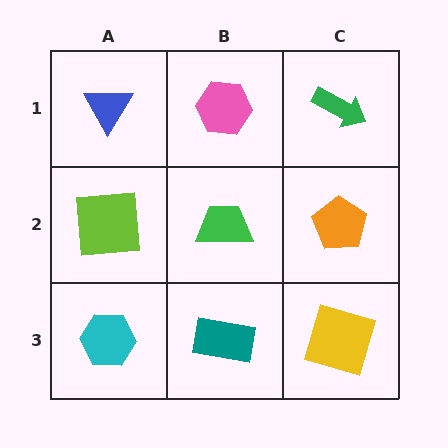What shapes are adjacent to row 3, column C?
An orange pentagon (row 2, column C), a teal rectangle (row 3, column B).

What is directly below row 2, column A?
A cyan hexagon.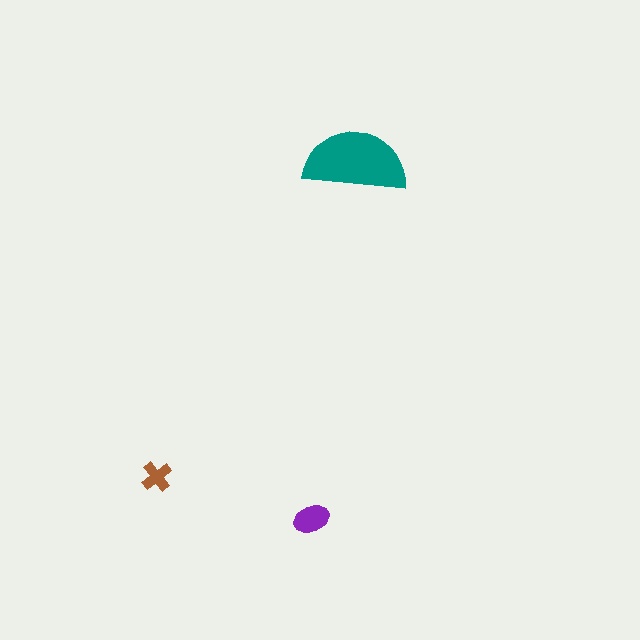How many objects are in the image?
There are 3 objects in the image.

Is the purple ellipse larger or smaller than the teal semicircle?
Smaller.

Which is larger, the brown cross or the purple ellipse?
The purple ellipse.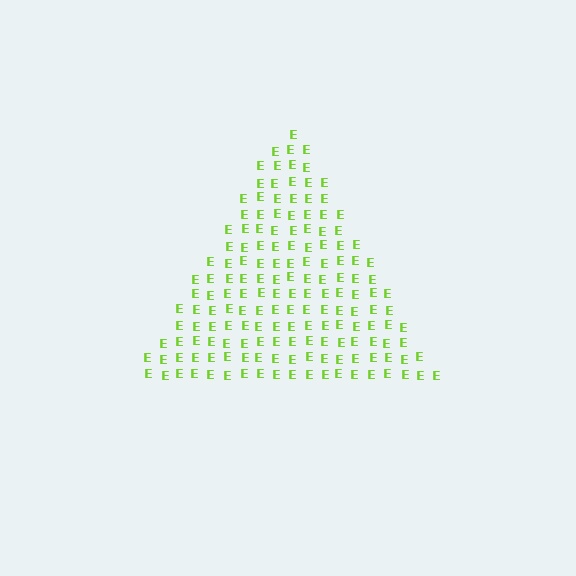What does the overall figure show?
The overall figure shows a triangle.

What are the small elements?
The small elements are letter E's.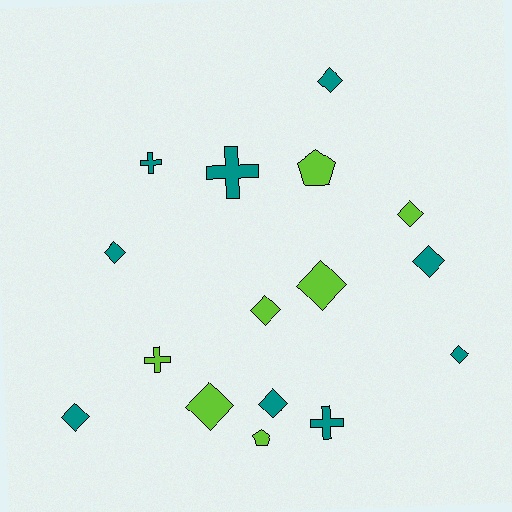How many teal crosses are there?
There are 3 teal crosses.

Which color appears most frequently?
Teal, with 9 objects.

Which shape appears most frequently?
Diamond, with 10 objects.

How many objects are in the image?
There are 16 objects.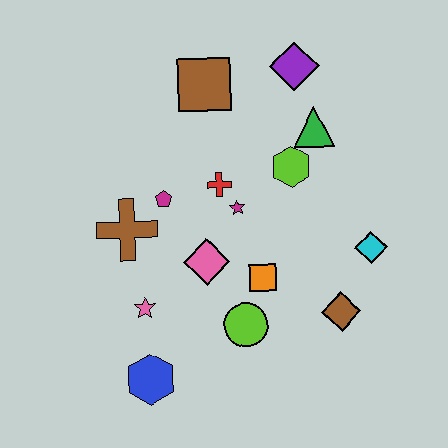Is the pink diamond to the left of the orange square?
Yes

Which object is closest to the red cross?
The magenta star is closest to the red cross.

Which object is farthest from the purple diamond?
The blue hexagon is farthest from the purple diamond.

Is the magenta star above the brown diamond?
Yes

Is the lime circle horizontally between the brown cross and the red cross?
No